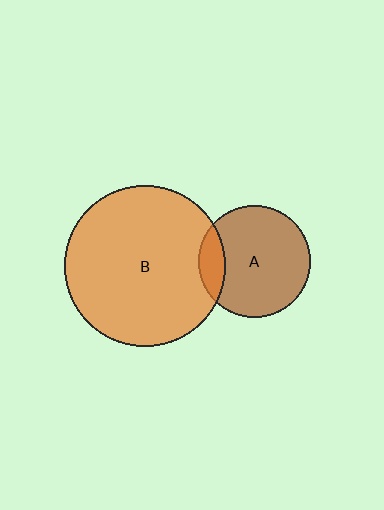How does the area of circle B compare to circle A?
Approximately 2.1 times.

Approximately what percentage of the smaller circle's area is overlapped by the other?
Approximately 15%.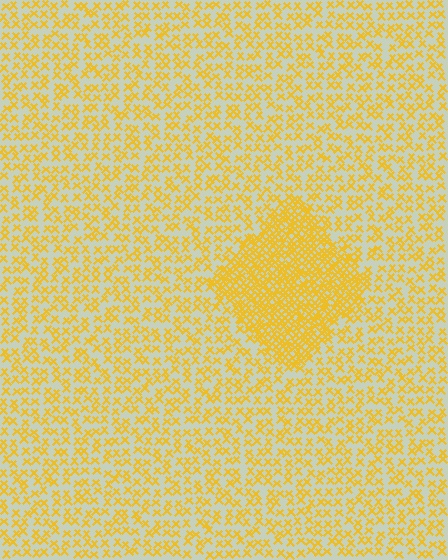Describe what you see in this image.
The image contains small yellow elements arranged at two different densities. A diamond-shaped region is visible where the elements are more densely packed than the surrounding area.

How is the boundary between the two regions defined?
The boundary is defined by a change in element density (approximately 2.4x ratio). All elements are the same color, size, and shape.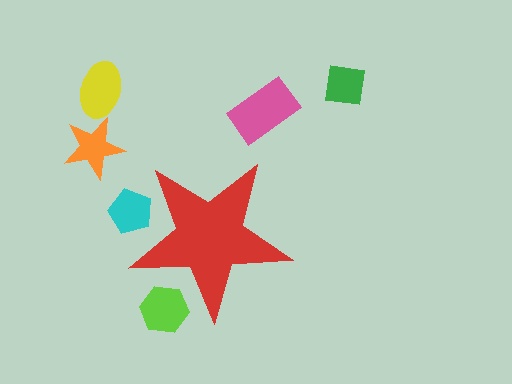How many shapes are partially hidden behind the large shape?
2 shapes are partially hidden.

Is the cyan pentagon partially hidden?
Yes, the cyan pentagon is partially hidden behind the red star.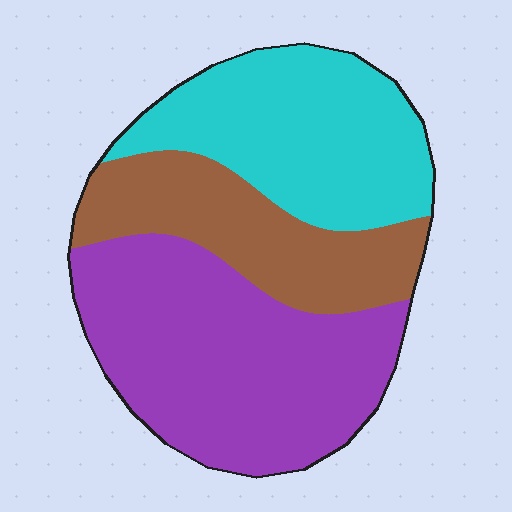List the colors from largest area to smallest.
From largest to smallest: purple, cyan, brown.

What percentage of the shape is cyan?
Cyan covers about 30% of the shape.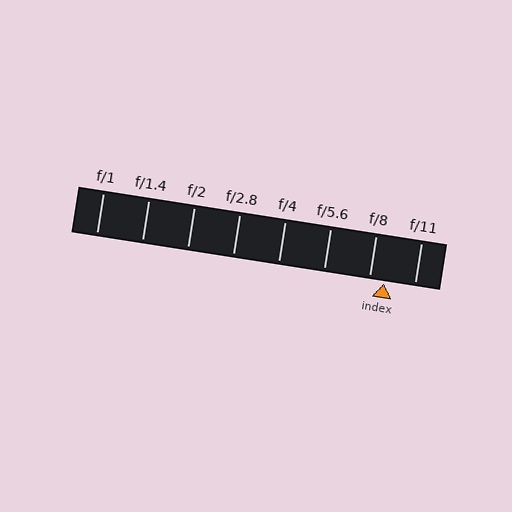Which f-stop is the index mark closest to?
The index mark is closest to f/8.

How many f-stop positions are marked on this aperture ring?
There are 8 f-stop positions marked.